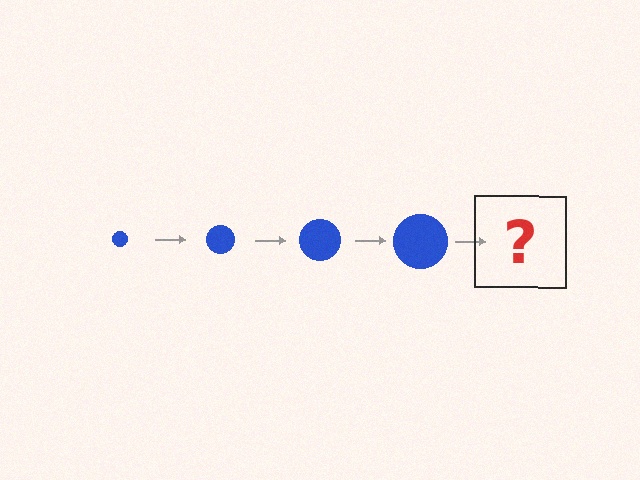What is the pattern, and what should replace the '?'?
The pattern is that the circle gets progressively larger each step. The '?' should be a blue circle, larger than the previous one.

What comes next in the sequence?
The next element should be a blue circle, larger than the previous one.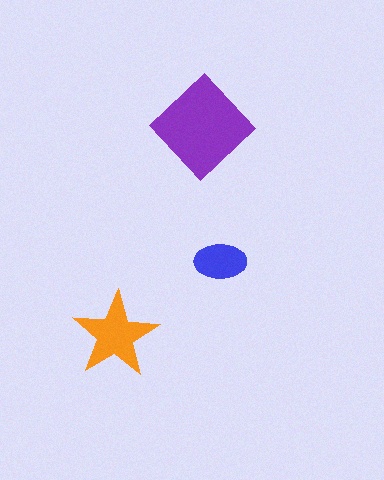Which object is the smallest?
The blue ellipse.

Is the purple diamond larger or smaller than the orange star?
Larger.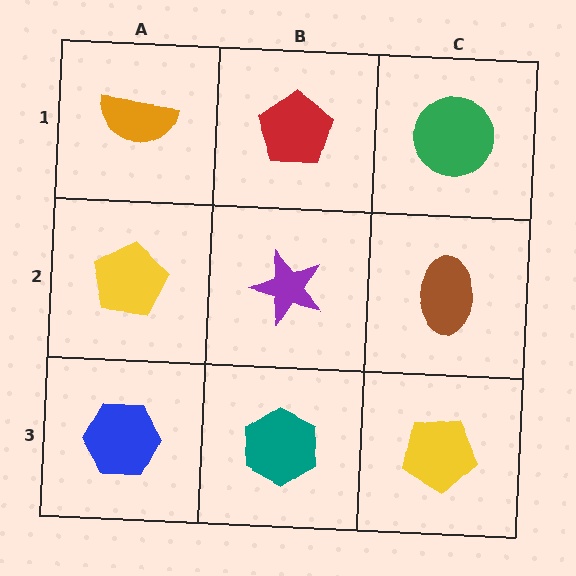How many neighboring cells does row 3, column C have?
2.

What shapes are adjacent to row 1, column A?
A yellow pentagon (row 2, column A), a red pentagon (row 1, column B).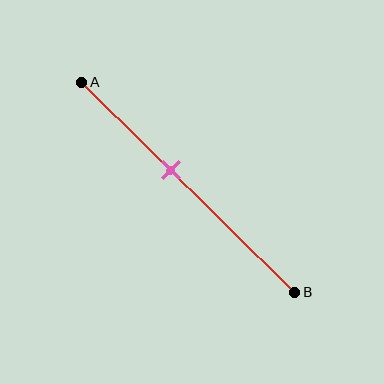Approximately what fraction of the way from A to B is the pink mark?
The pink mark is approximately 40% of the way from A to B.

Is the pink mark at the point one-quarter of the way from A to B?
No, the mark is at about 40% from A, not at the 25% one-quarter point.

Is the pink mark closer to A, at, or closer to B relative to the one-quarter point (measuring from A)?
The pink mark is closer to point B than the one-quarter point of segment AB.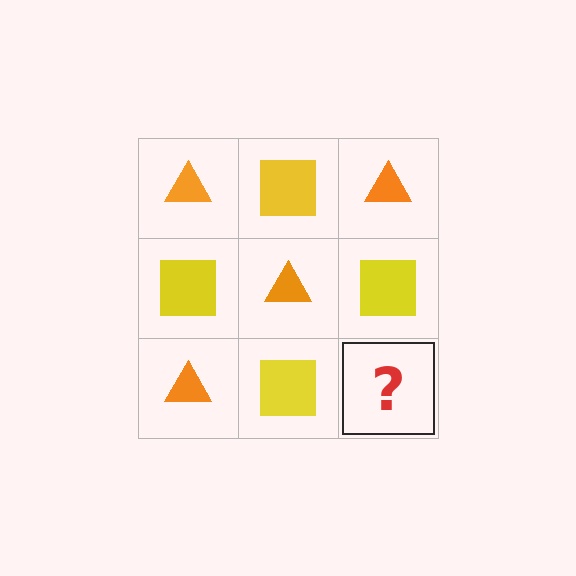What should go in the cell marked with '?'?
The missing cell should contain an orange triangle.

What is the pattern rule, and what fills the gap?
The rule is that it alternates orange triangle and yellow square in a checkerboard pattern. The gap should be filled with an orange triangle.